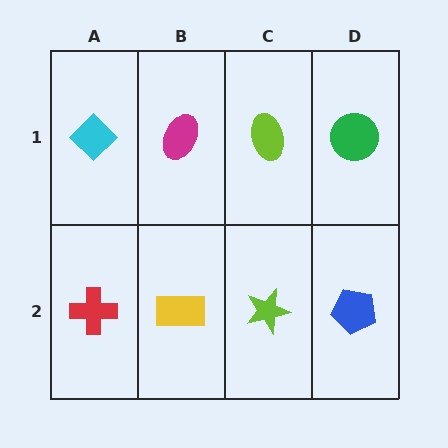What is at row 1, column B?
A magenta ellipse.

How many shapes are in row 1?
4 shapes.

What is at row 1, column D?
A green circle.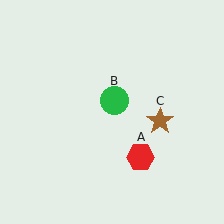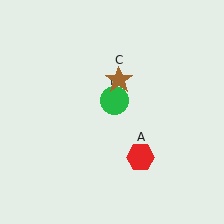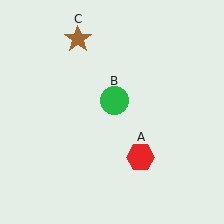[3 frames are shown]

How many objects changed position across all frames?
1 object changed position: brown star (object C).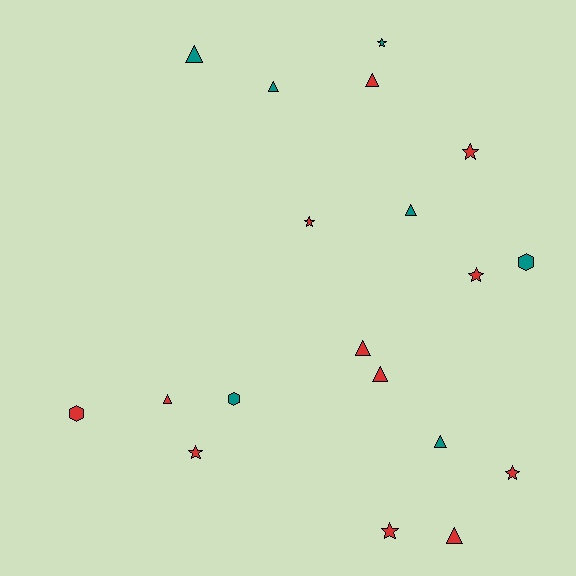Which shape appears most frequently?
Triangle, with 9 objects.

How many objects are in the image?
There are 19 objects.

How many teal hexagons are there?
There are 2 teal hexagons.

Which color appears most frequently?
Red, with 12 objects.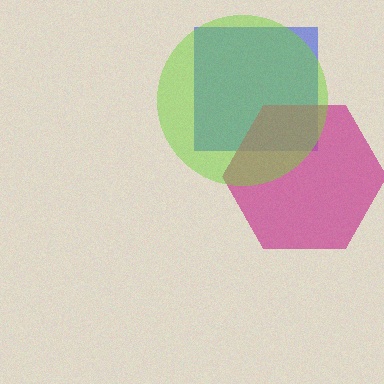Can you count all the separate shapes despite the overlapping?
Yes, there are 3 separate shapes.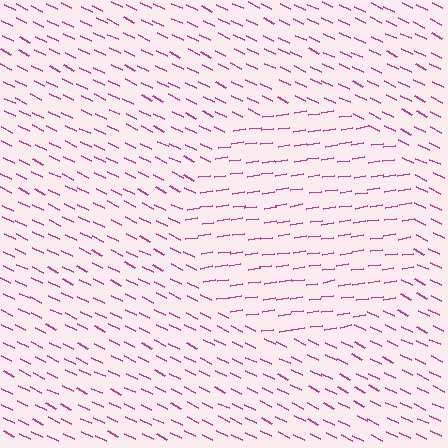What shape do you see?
I see a circle.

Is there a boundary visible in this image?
Yes, there is a texture boundary formed by a change in line orientation.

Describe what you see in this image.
The image is filled with small magenta line segments. A circle region in the image has lines oriented differently from the surrounding lines, creating a visible texture boundary.